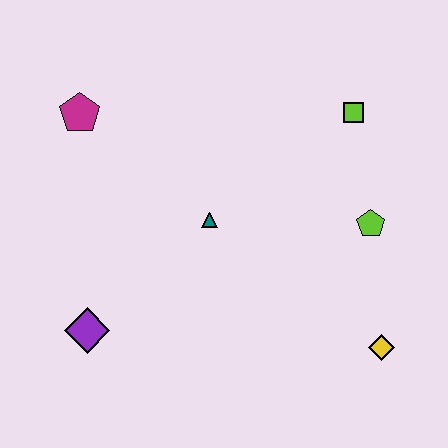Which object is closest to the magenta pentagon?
The teal triangle is closest to the magenta pentagon.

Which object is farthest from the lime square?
The purple diamond is farthest from the lime square.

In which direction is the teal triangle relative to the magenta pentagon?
The teal triangle is to the right of the magenta pentagon.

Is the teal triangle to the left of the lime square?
Yes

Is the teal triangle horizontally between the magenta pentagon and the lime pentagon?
Yes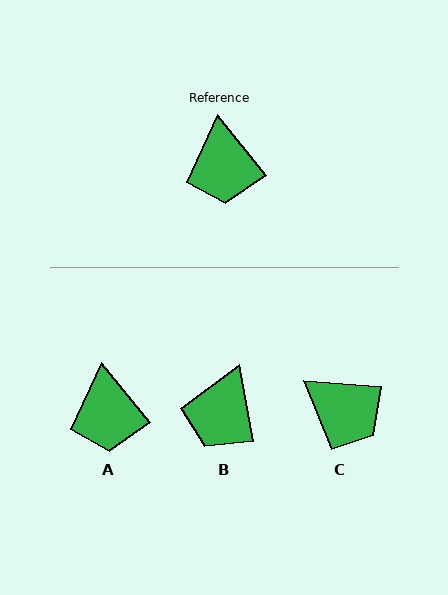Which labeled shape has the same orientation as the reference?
A.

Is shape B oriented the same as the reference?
No, it is off by about 29 degrees.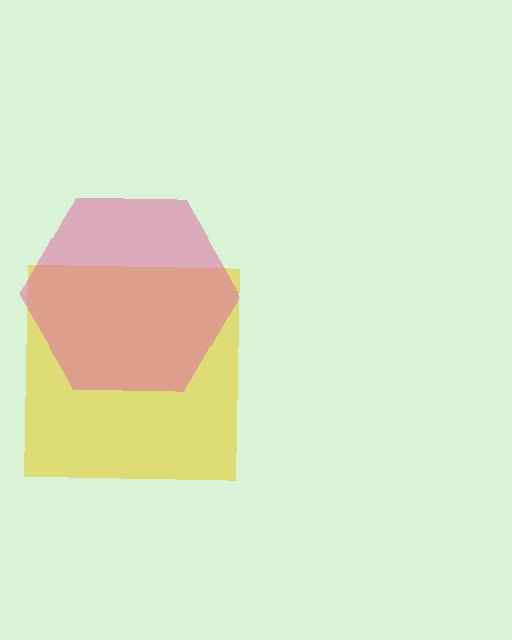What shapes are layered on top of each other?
The layered shapes are: a yellow square, a pink hexagon.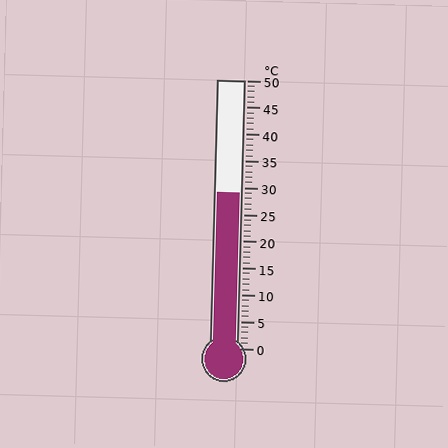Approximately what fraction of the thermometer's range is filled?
The thermometer is filled to approximately 60% of its range.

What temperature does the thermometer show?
The thermometer shows approximately 29°C.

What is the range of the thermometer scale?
The thermometer scale ranges from 0°C to 50°C.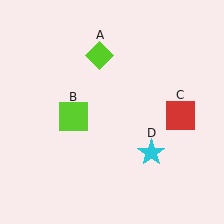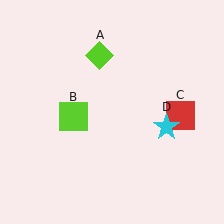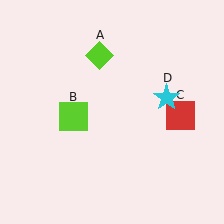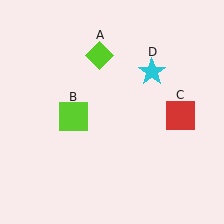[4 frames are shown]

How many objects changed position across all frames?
1 object changed position: cyan star (object D).